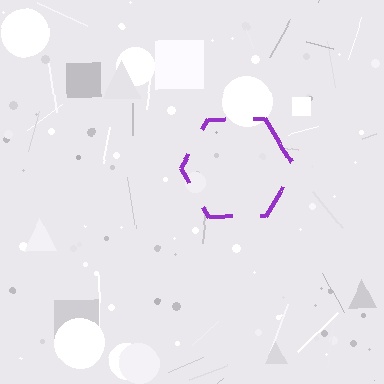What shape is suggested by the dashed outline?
The dashed outline suggests a hexagon.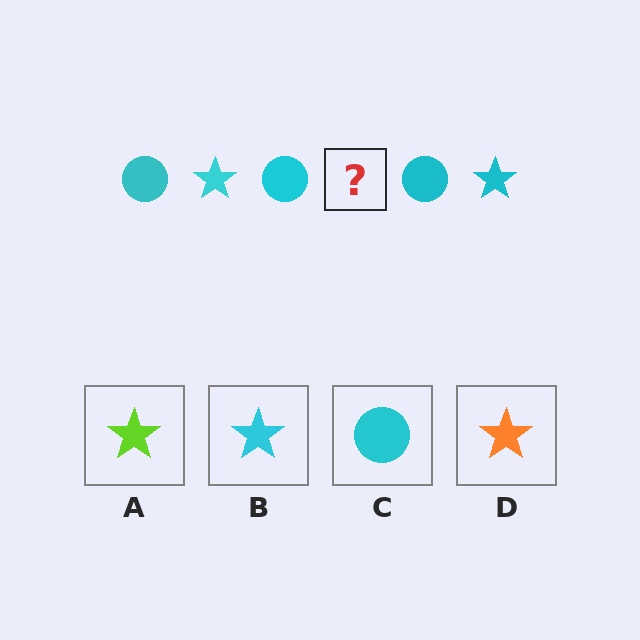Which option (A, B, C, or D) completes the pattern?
B.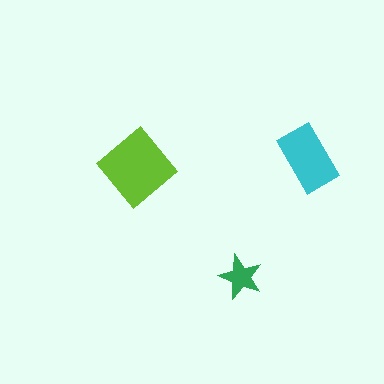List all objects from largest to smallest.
The lime diamond, the cyan rectangle, the green star.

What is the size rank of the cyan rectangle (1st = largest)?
2nd.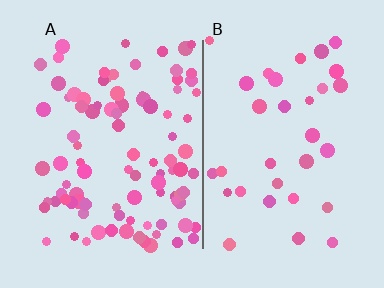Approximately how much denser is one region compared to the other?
Approximately 2.9× — region A over region B.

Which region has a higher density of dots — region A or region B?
A (the left).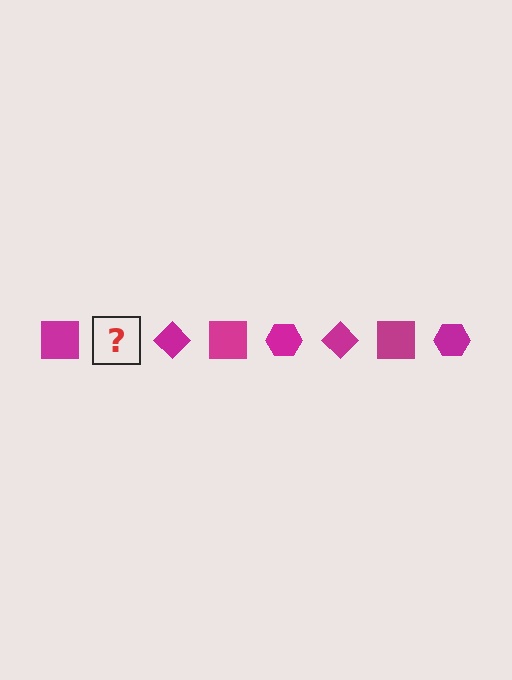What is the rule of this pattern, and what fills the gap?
The rule is that the pattern cycles through square, hexagon, diamond shapes in magenta. The gap should be filled with a magenta hexagon.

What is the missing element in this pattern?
The missing element is a magenta hexagon.